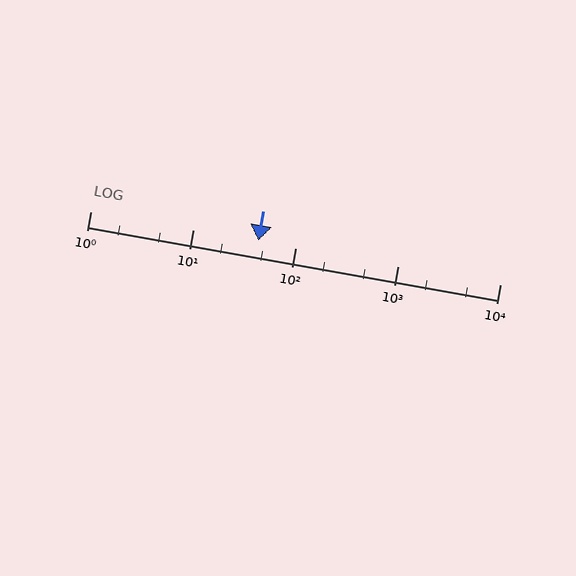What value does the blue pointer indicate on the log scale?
The pointer indicates approximately 44.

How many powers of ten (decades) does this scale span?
The scale spans 4 decades, from 1 to 10000.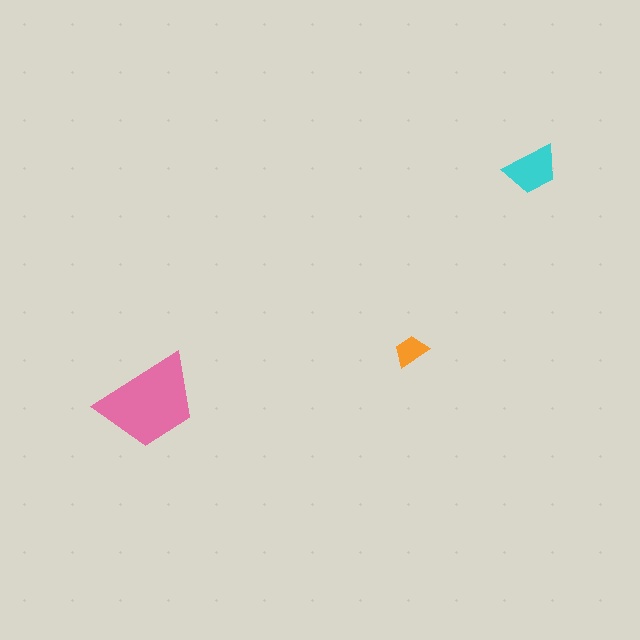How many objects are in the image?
There are 3 objects in the image.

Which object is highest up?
The cyan trapezoid is topmost.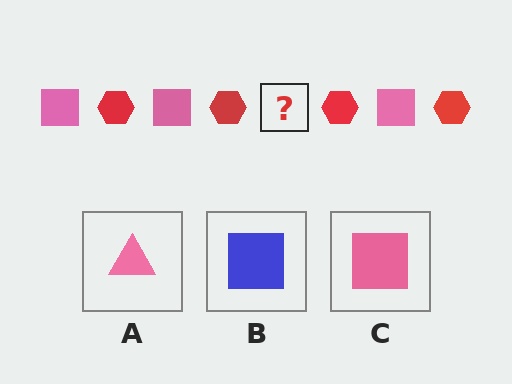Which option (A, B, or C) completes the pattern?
C.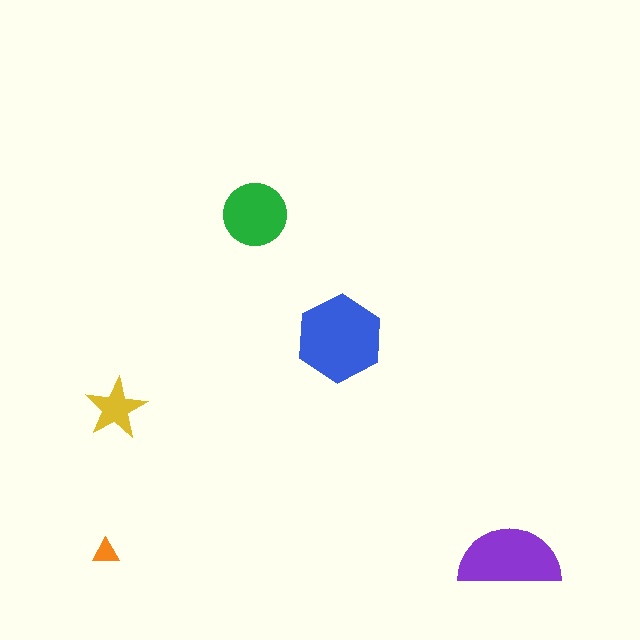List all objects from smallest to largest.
The orange triangle, the yellow star, the green circle, the purple semicircle, the blue hexagon.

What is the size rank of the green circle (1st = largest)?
3rd.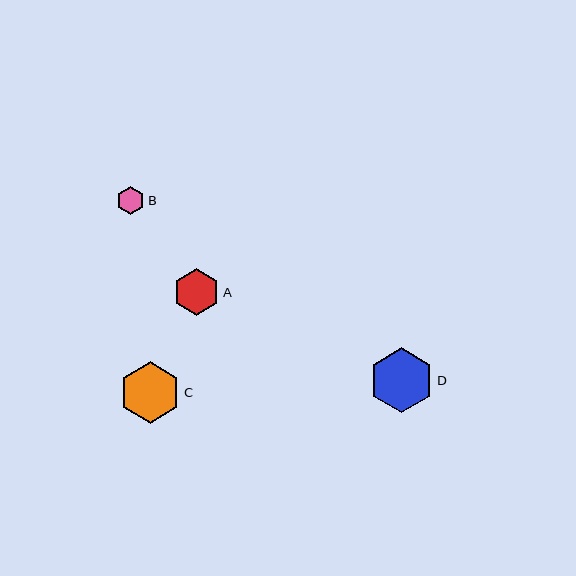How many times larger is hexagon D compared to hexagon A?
Hexagon D is approximately 1.4 times the size of hexagon A.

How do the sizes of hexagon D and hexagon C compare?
Hexagon D and hexagon C are approximately the same size.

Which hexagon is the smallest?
Hexagon B is the smallest with a size of approximately 28 pixels.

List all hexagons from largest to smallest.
From largest to smallest: D, C, A, B.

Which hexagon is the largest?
Hexagon D is the largest with a size of approximately 65 pixels.